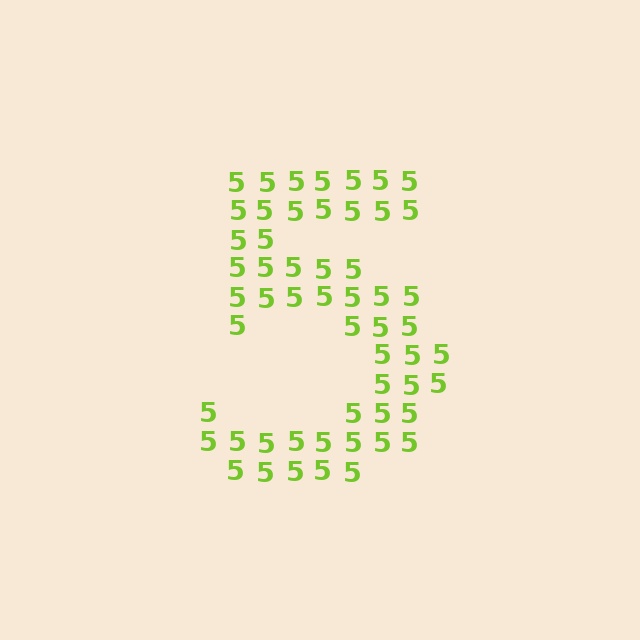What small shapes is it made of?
It is made of small digit 5's.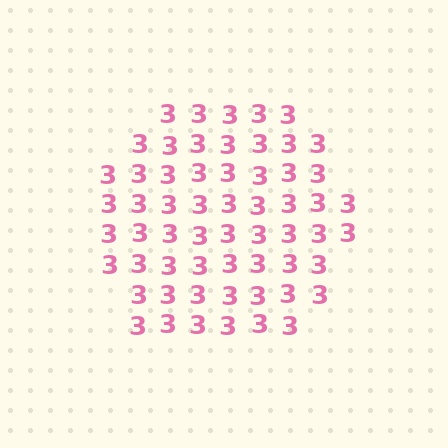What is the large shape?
The large shape is a hexagon.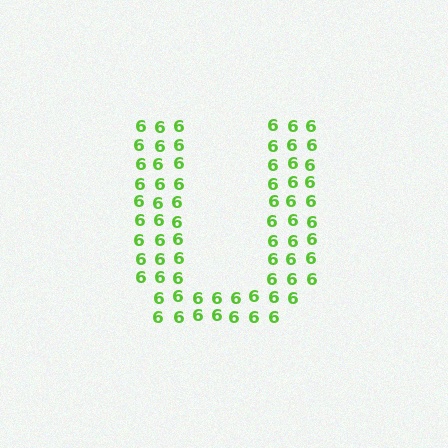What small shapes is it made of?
It is made of small digit 6's.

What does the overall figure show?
The overall figure shows the letter U.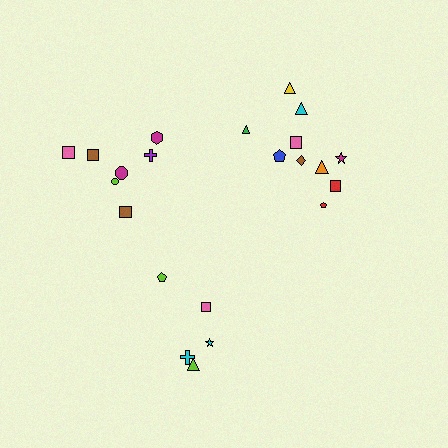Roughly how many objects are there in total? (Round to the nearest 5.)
Roughly 20 objects in total.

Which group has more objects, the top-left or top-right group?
The top-right group.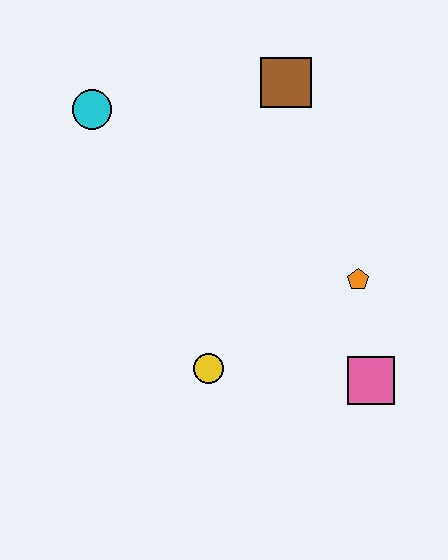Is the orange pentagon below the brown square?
Yes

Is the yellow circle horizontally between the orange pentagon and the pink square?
No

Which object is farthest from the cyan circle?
The pink square is farthest from the cyan circle.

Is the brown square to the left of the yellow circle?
No